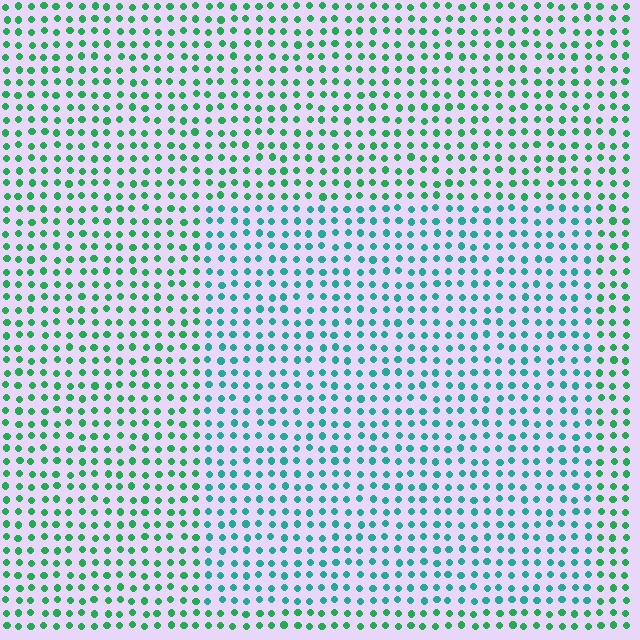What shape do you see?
I see a rectangle.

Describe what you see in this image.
The image is filled with small green elements in a uniform arrangement. A rectangle-shaped region is visible where the elements are tinted to a slightly different hue, forming a subtle color boundary.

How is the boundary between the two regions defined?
The boundary is defined purely by a slight shift in hue (about 31 degrees). Spacing, size, and orientation are identical on both sides.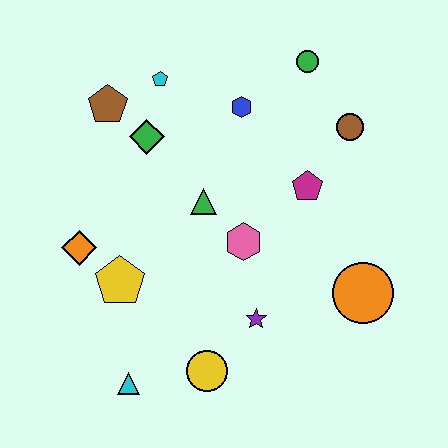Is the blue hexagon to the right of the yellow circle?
Yes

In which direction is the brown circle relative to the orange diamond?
The brown circle is to the right of the orange diamond.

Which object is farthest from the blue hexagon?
The cyan triangle is farthest from the blue hexagon.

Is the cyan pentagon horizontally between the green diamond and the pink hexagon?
Yes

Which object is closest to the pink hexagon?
The green triangle is closest to the pink hexagon.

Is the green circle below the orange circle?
No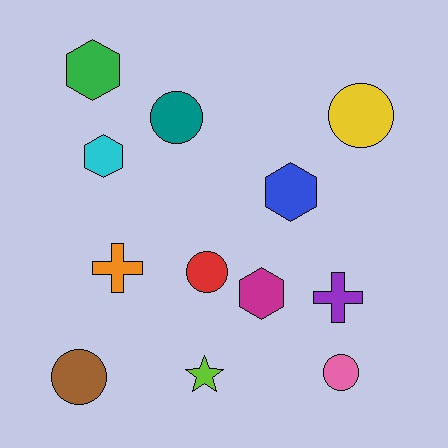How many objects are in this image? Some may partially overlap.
There are 12 objects.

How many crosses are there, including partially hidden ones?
There are 2 crosses.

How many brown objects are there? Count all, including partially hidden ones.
There is 1 brown object.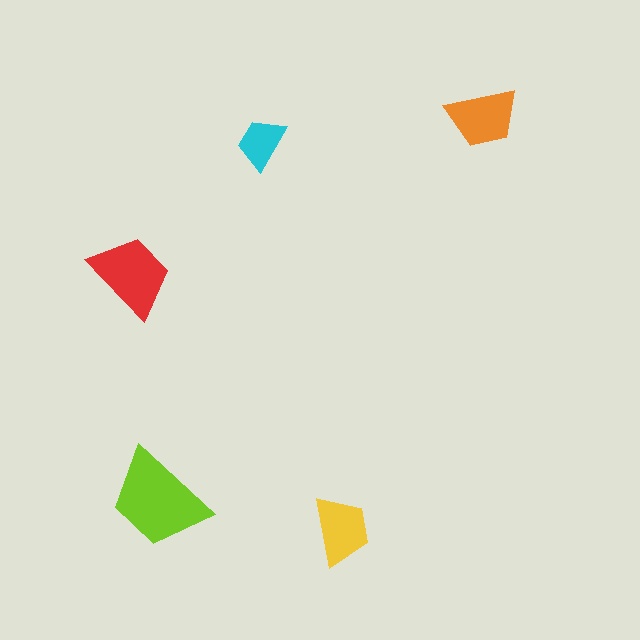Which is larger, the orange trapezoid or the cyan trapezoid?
The orange one.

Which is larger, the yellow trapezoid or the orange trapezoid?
The orange one.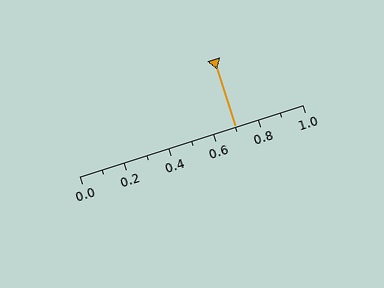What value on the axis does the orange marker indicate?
The marker indicates approximately 0.7.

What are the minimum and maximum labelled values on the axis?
The axis runs from 0.0 to 1.0.